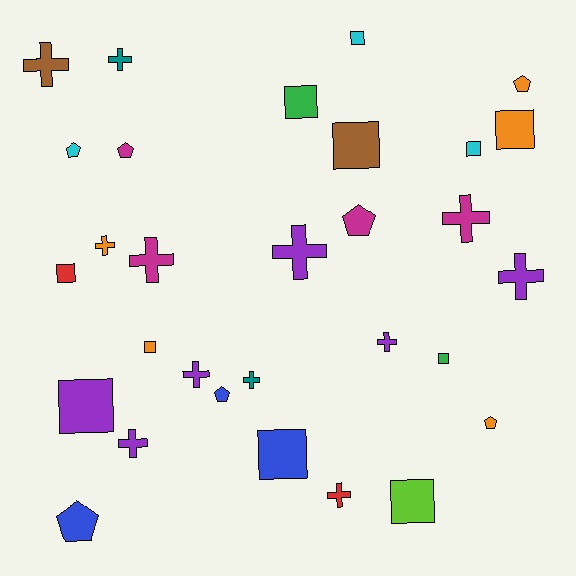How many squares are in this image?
There are 11 squares.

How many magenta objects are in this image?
There are 4 magenta objects.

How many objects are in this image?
There are 30 objects.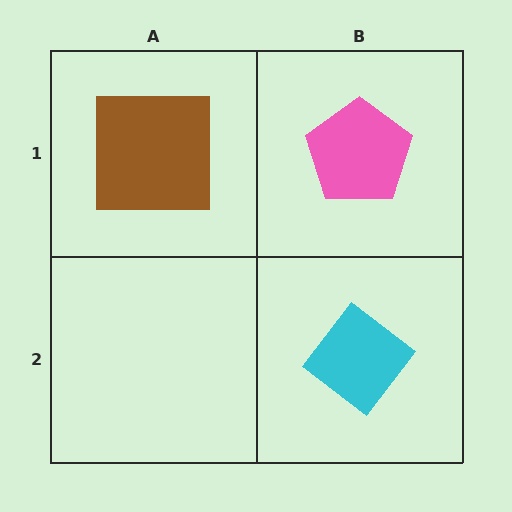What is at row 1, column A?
A brown square.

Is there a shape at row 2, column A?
No, that cell is empty.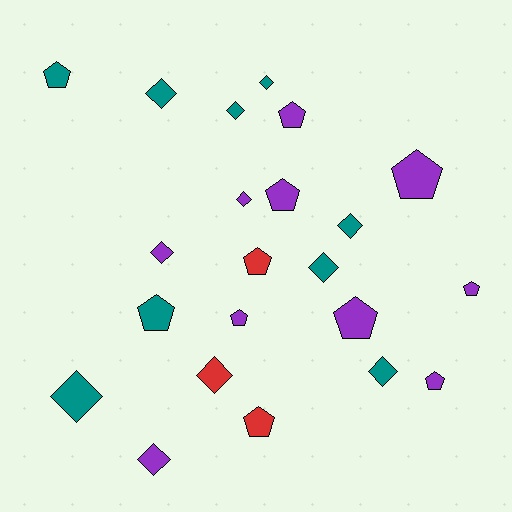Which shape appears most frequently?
Pentagon, with 11 objects.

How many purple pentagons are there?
There are 7 purple pentagons.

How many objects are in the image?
There are 22 objects.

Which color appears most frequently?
Purple, with 10 objects.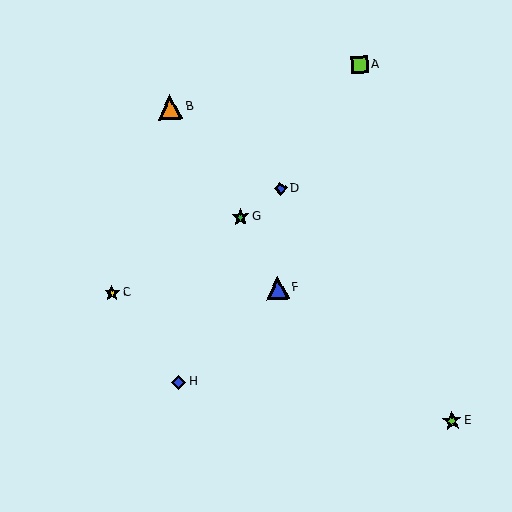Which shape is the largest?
The orange triangle (labeled B) is the largest.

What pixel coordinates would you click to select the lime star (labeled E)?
Click at (452, 421) to select the lime star E.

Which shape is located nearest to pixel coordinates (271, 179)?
The blue diamond (labeled D) at (281, 188) is nearest to that location.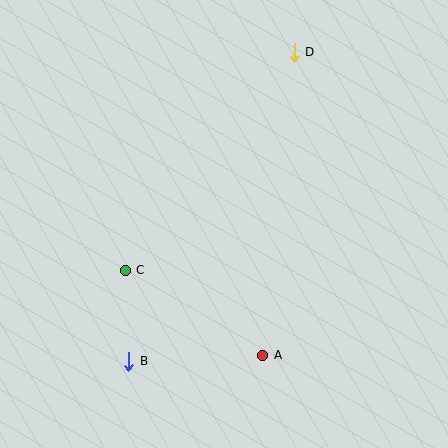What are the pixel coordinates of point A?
Point A is at (263, 355).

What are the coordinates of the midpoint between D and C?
The midpoint between D and C is at (210, 161).